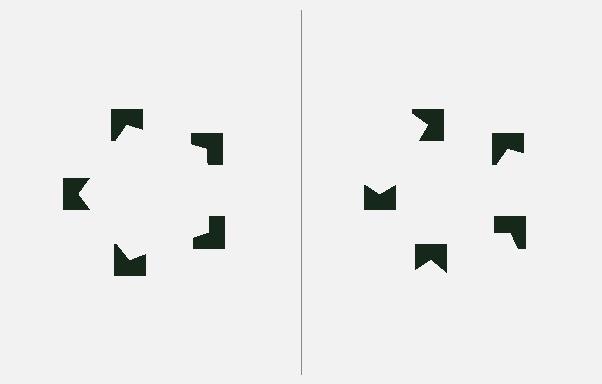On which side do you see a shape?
An illusory pentagon appears on the left side. On the right side the wedge cuts are rotated, so no coherent shape forms.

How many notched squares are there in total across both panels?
10 — 5 on each side.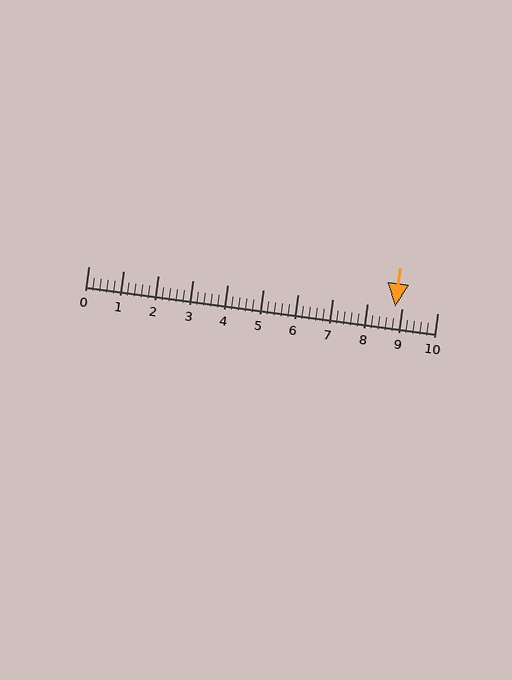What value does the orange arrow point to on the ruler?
The orange arrow points to approximately 8.8.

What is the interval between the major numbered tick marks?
The major tick marks are spaced 1 units apart.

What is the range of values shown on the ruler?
The ruler shows values from 0 to 10.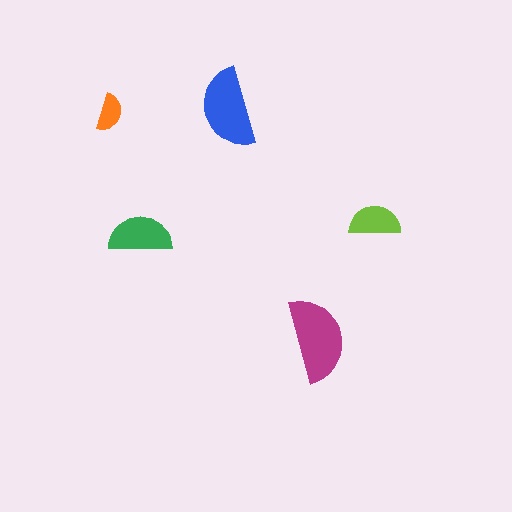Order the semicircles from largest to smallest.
the magenta one, the blue one, the green one, the lime one, the orange one.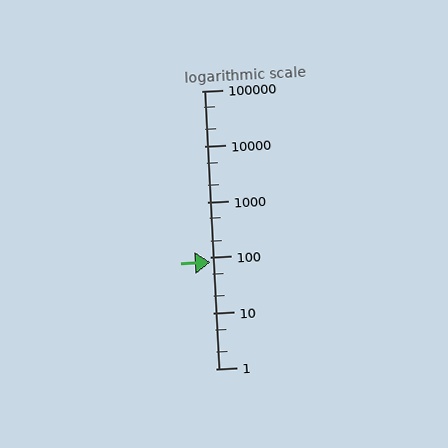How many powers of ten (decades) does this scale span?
The scale spans 5 decades, from 1 to 100000.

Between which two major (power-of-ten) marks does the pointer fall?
The pointer is between 10 and 100.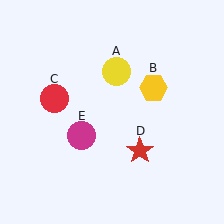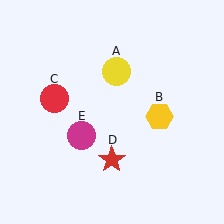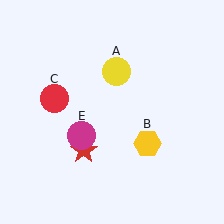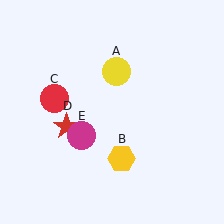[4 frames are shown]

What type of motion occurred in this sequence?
The yellow hexagon (object B), red star (object D) rotated clockwise around the center of the scene.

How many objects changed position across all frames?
2 objects changed position: yellow hexagon (object B), red star (object D).